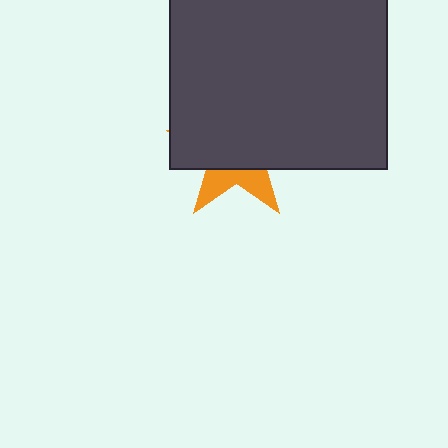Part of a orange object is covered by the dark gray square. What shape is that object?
It is a star.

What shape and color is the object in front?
The object in front is a dark gray square.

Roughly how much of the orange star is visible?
A small part of it is visible (roughly 30%).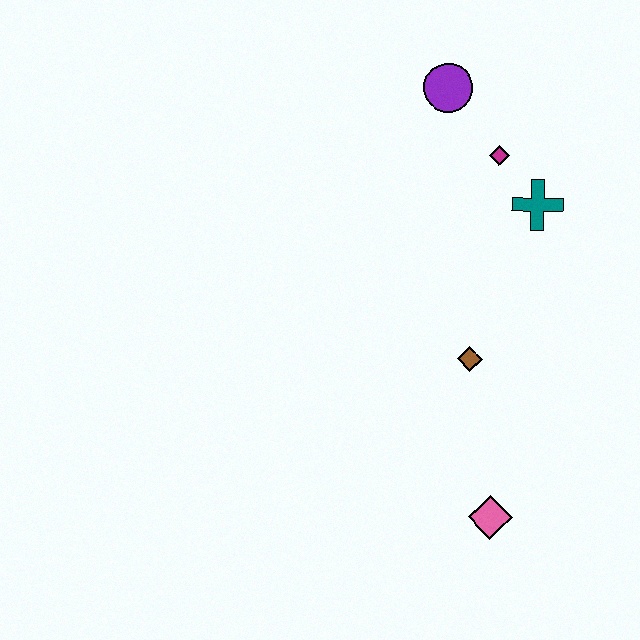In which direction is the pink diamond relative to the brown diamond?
The pink diamond is below the brown diamond.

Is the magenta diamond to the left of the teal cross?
Yes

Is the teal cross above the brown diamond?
Yes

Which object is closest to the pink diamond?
The brown diamond is closest to the pink diamond.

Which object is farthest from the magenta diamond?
The pink diamond is farthest from the magenta diamond.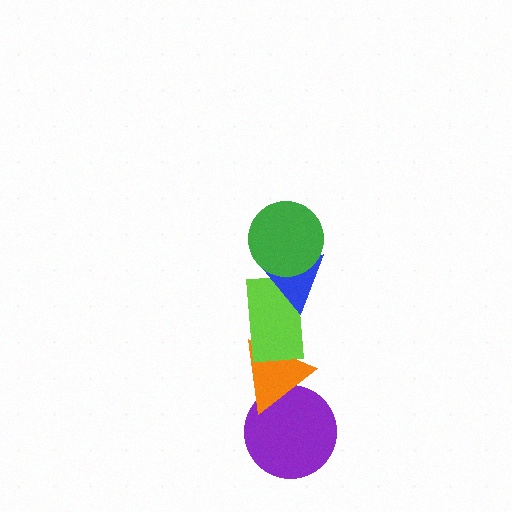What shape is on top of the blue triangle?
The green circle is on top of the blue triangle.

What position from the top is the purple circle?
The purple circle is 5th from the top.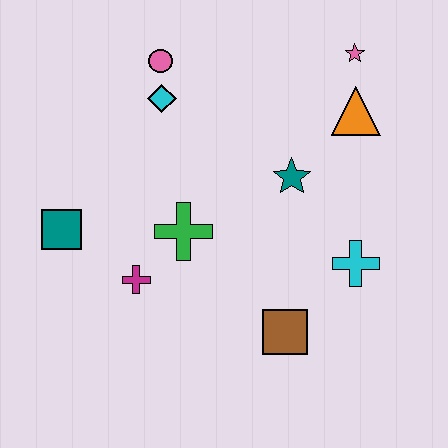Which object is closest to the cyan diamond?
The pink circle is closest to the cyan diamond.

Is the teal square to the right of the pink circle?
No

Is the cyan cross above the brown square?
Yes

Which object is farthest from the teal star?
The teal square is farthest from the teal star.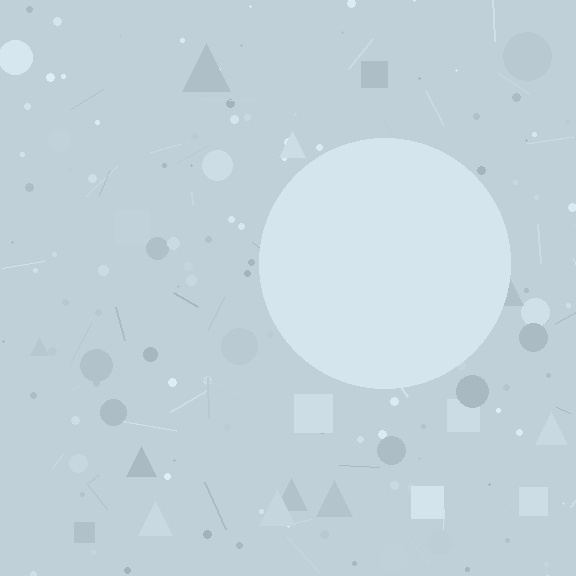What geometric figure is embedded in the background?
A circle is embedded in the background.